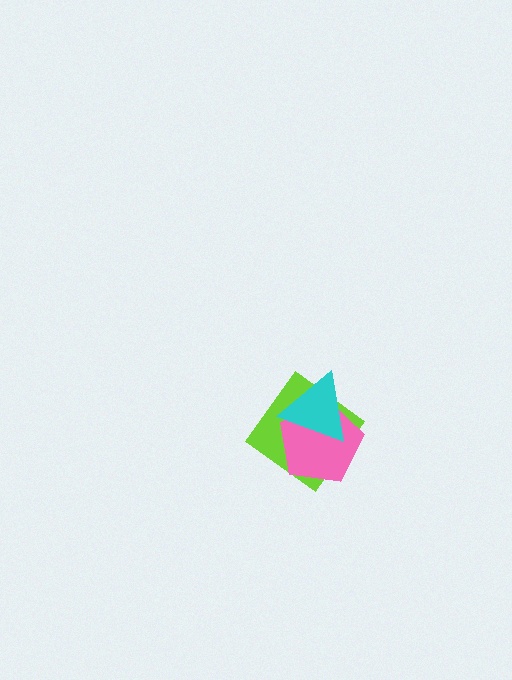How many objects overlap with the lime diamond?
2 objects overlap with the lime diamond.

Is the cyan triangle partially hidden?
No, no other shape covers it.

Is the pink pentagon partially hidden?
Yes, it is partially covered by another shape.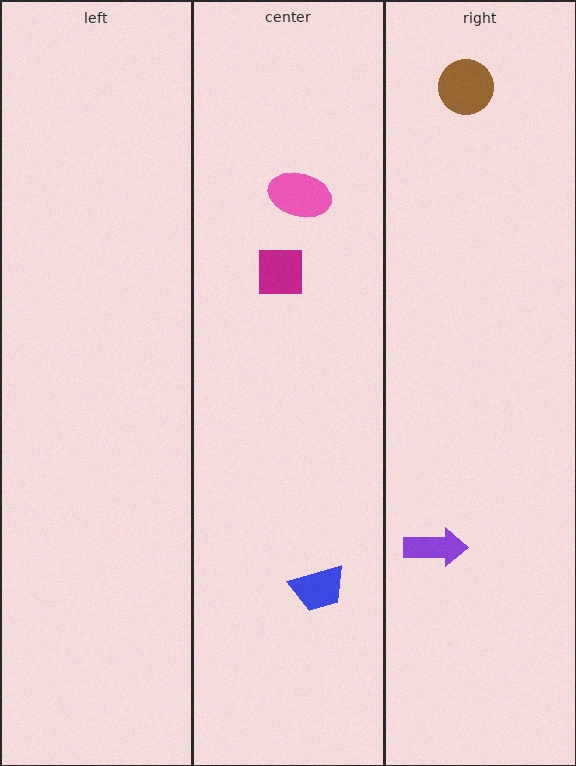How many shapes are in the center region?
3.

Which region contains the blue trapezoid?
The center region.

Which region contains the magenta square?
The center region.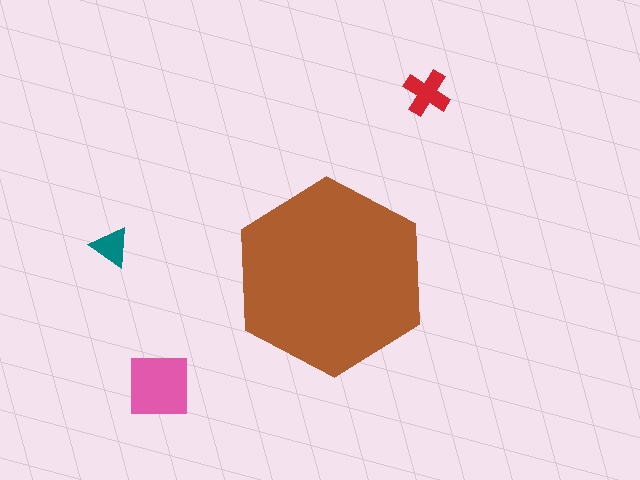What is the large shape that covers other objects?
A brown hexagon.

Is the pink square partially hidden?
No, the pink square is fully visible.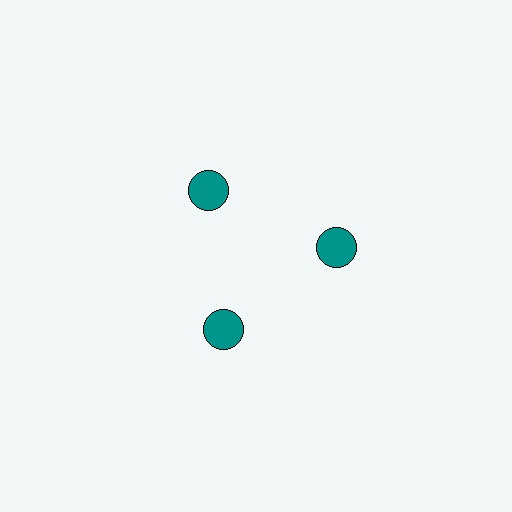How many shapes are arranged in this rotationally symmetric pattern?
There are 3 shapes, arranged in 3 groups of 1.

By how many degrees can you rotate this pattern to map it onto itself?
The pattern maps onto itself every 120 degrees of rotation.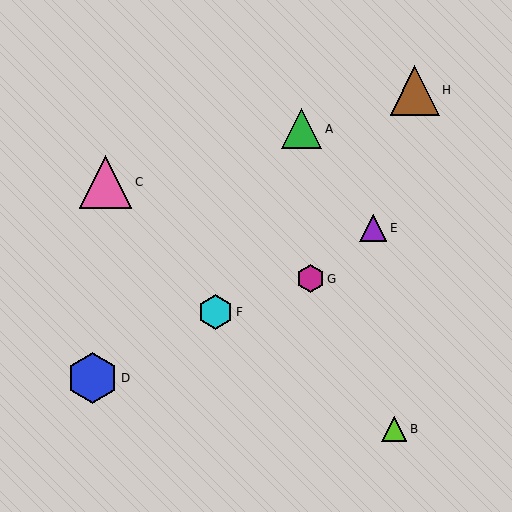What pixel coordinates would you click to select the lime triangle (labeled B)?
Click at (394, 429) to select the lime triangle B.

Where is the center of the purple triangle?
The center of the purple triangle is at (373, 228).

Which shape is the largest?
The pink triangle (labeled C) is the largest.